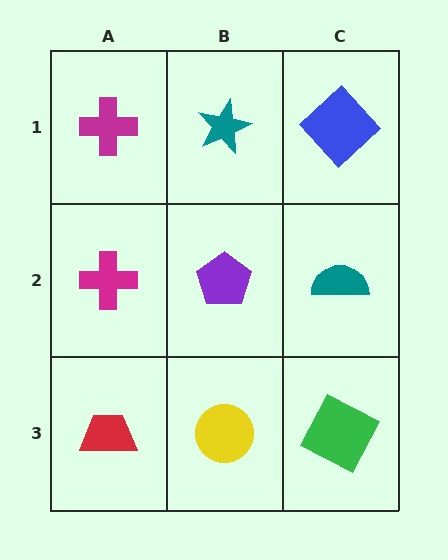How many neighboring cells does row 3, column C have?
2.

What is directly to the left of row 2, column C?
A purple pentagon.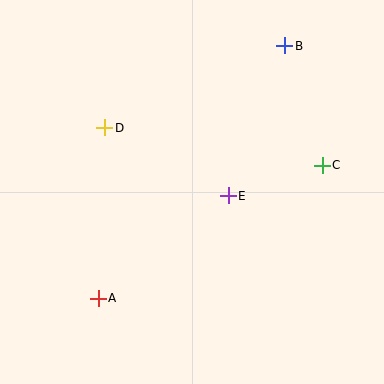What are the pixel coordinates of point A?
Point A is at (98, 298).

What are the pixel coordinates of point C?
Point C is at (322, 165).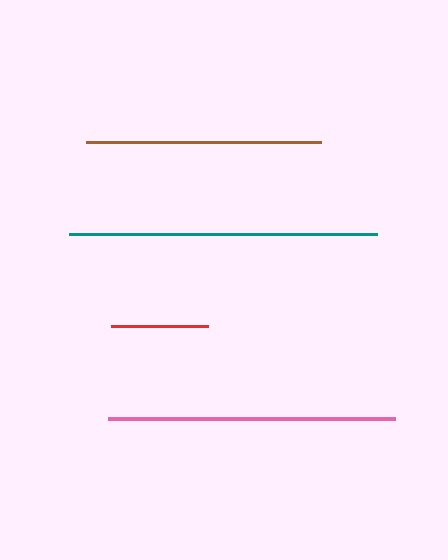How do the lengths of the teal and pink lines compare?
The teal and pink lines are approximately the same length.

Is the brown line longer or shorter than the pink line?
The pink line is longer than the brown line.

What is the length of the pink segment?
The pink segment is approximately 287 pixels long.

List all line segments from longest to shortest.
From longest to shortest: teal, pink, brown, red.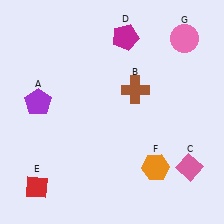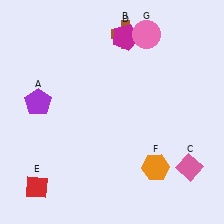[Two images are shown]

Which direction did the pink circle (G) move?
The pink circle (G) moved left.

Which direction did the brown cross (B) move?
The brown cross (B) moved up.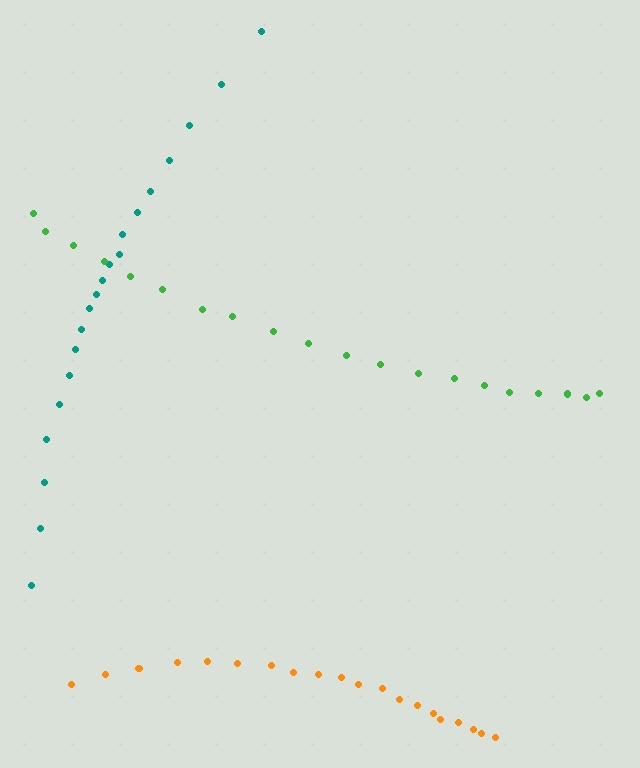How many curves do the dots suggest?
There are 3 distinct paths.